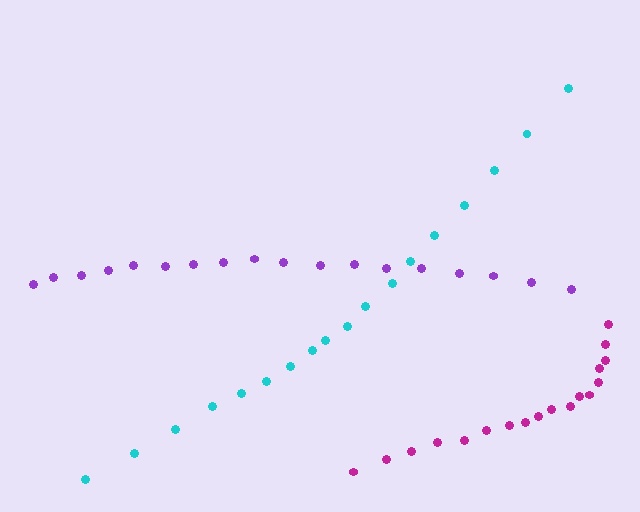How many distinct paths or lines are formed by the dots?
There are 3 distinct paths.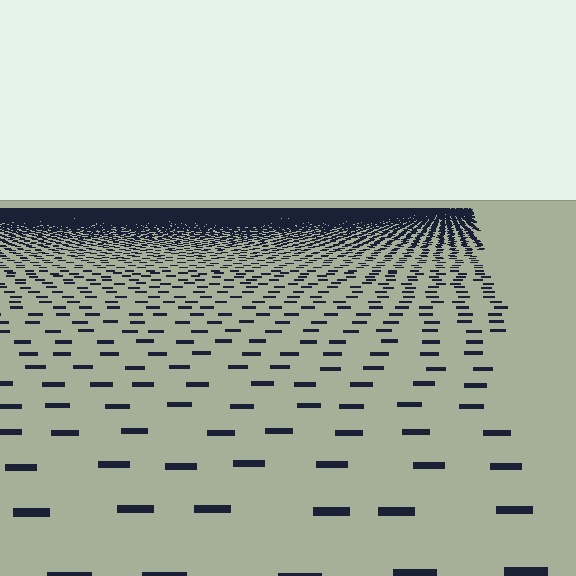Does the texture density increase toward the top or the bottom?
Density increases toward the top.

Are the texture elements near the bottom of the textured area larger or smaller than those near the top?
Larger. Near the bottom, elements are closer to the viewer and appear at a bigger on-screen size.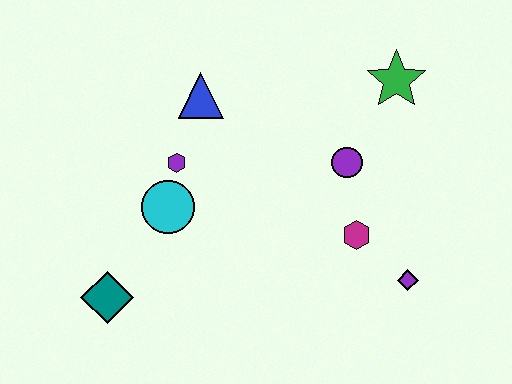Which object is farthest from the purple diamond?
The teal diamond is farthest from the purple diamond.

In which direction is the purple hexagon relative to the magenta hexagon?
The purple hexagon is to the left of the magenta hexagon.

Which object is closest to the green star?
The purple circle is closest to the green star.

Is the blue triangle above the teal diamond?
Yes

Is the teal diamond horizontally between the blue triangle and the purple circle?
No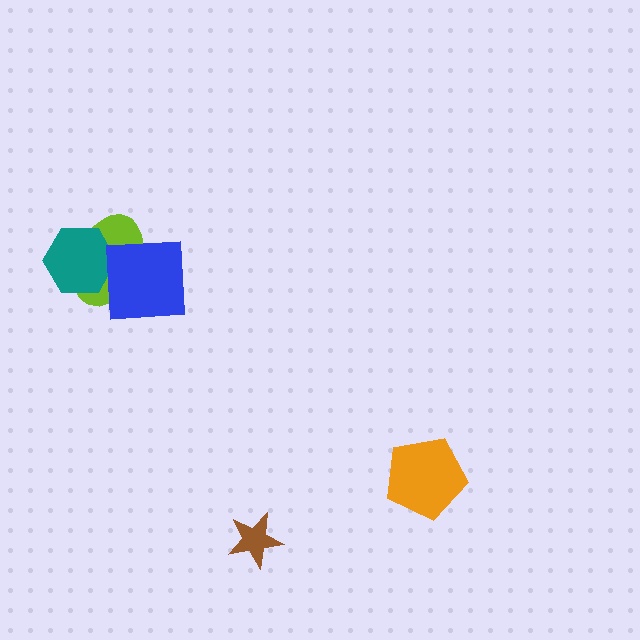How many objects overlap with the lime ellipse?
2 objects overlap with the lime ellipse.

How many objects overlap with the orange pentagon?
0 objects overlap with the orange pentagon.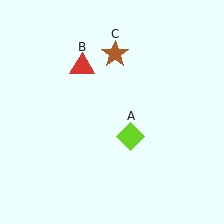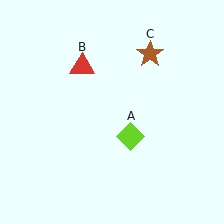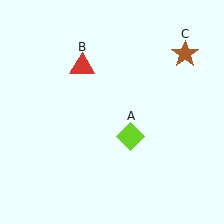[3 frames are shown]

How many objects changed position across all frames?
1 object changed position: brown star (object C).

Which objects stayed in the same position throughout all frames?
Lime diamond (object A) and red triangle (object B) remained stationary.